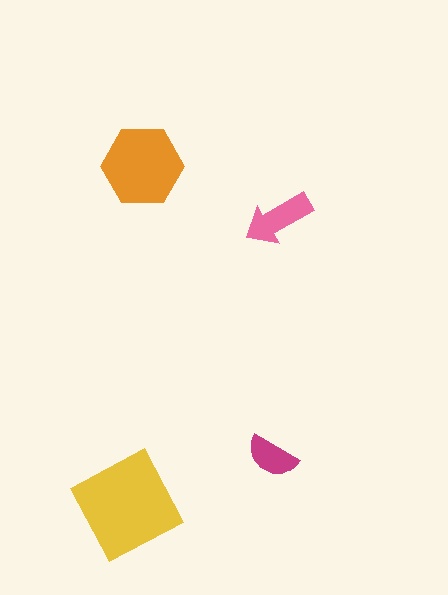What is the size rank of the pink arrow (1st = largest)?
3rd.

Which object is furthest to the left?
The yellow diamond is leftmost.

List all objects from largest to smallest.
The yellow diamond, the orange hexagon, the pink arrow, the magenta semicircle.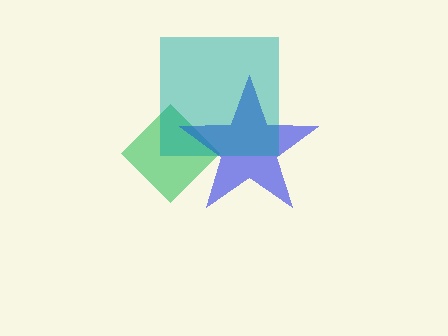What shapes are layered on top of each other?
The layered shapes are: a green diamond, a blue star, a teal square.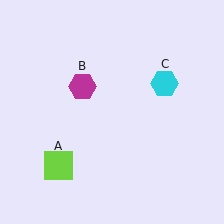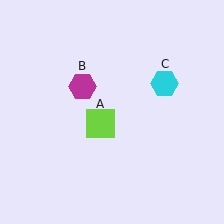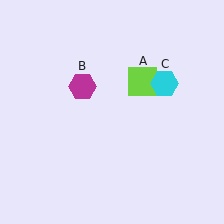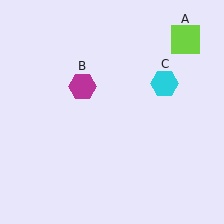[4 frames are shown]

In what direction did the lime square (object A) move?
The lime square (object A) moved up and to the right.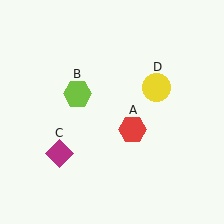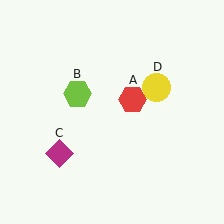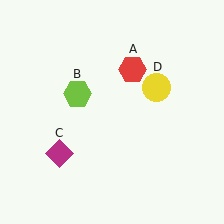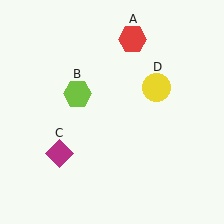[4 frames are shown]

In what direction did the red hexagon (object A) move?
The red hexagon (object A) moved up.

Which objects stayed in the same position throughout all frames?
Lime hexagon (object B) and magenta diamond (object C) and yellow circle (object D) remained stationary.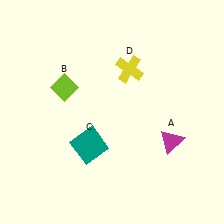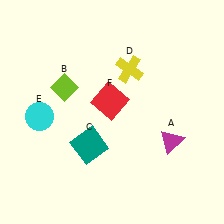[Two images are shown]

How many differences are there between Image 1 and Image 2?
There are 2 differences between the two images.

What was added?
A cyan circle (E), a red square (F) were added in Image 2.